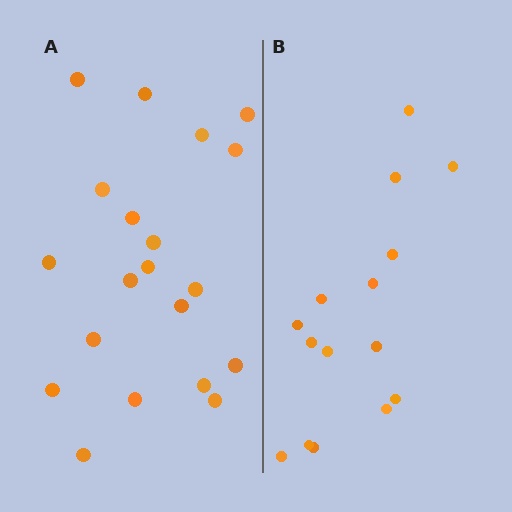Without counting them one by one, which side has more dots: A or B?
Region A (the left region) has more dots.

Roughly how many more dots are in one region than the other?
Region A has about 5 more dots than region B.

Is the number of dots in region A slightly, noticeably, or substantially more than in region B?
Region A has noticeably more, but not dramatically so. The ratio is roughly 1.3 to 1.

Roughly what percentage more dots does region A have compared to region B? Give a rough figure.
About 35% more.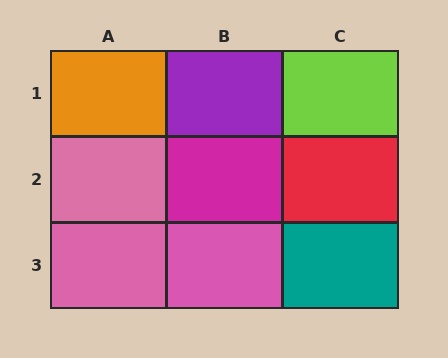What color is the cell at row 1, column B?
Purple.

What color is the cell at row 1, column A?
Orange.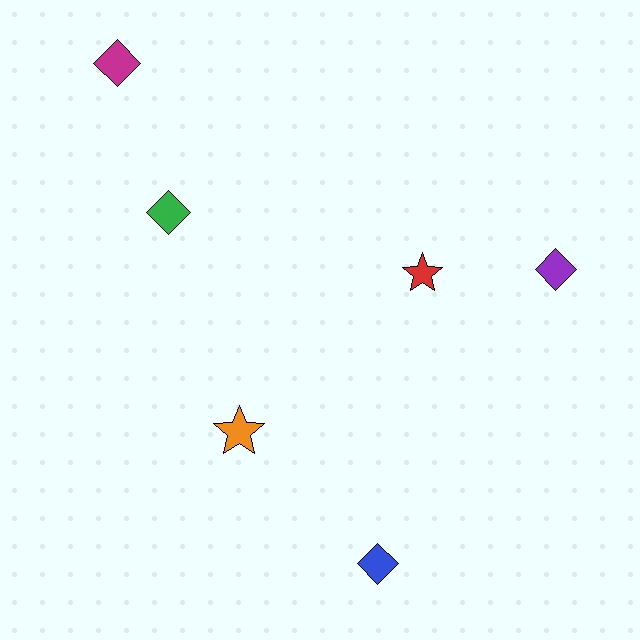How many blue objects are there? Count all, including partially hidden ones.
There is 1 blue object.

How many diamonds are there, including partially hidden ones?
There are 4 diamonds.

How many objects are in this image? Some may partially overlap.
There are 6 objects.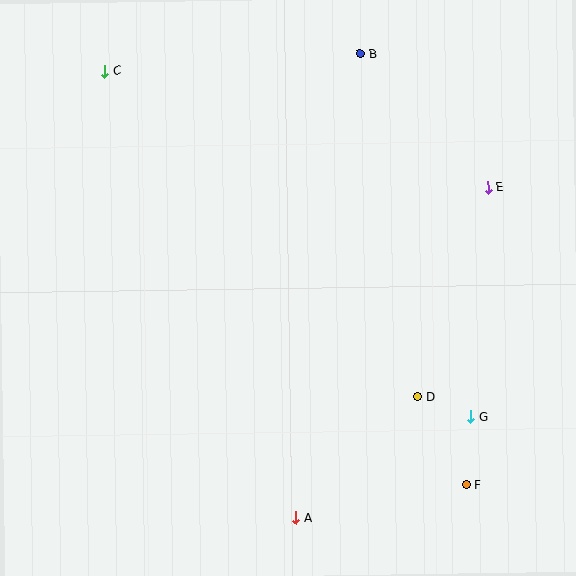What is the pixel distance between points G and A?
The distance between G and A is 201 pixels.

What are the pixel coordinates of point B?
Point B is at (360, 53).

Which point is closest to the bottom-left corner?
Point A is closest to the bottom-left corner.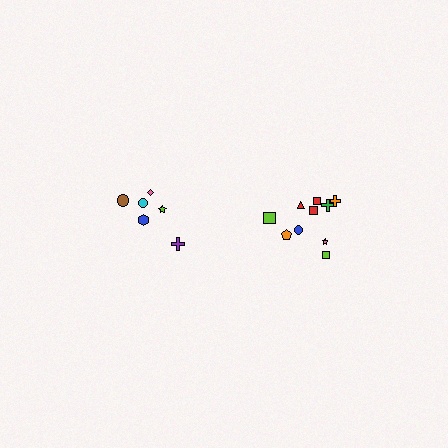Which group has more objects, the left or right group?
The right group.